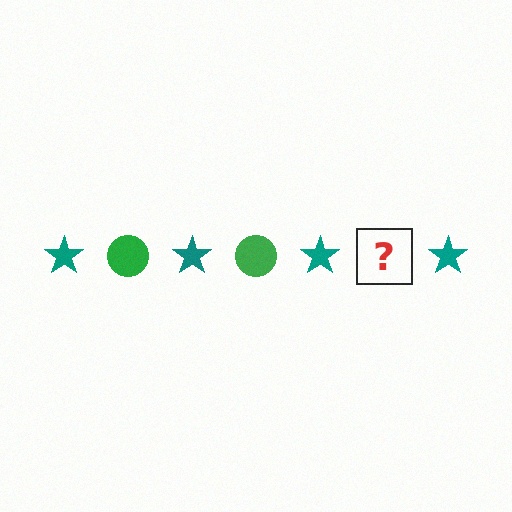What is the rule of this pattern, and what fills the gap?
The rule is that the pattern alternates between teal star and green circle. The gap should be filled with a green circle.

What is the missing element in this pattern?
The missing element is a green circle.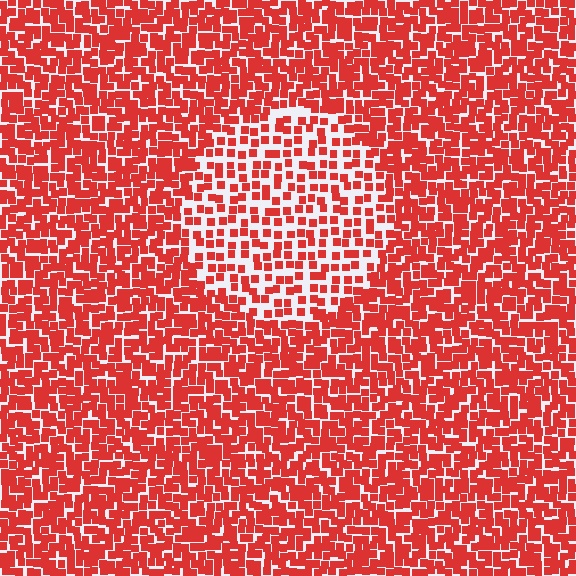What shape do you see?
I see a circle.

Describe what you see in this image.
The image contains small red elements arranged at two different densities. A circle-shaped region is visible where the elements are less densely packed than the surrounding area.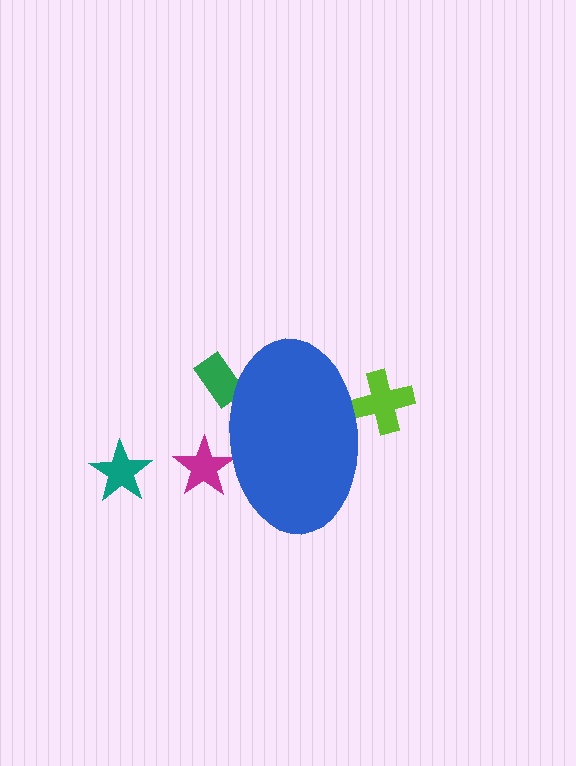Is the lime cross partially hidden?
Yes, the lime cross is partially hidden behind the blue ellipse.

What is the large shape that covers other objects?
A blue ellipse.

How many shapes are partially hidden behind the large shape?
3 shapes are partially hidden.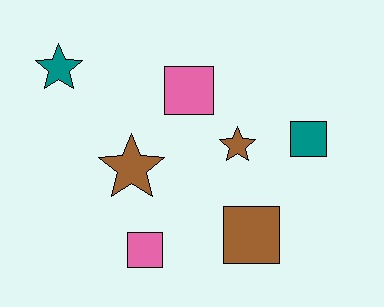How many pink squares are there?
There are 2 pink squares.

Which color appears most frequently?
Brown, with 3 objects.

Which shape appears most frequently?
Square, with 4 objects.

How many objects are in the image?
There are 7 objects.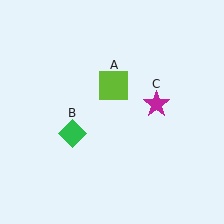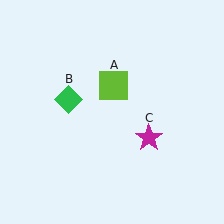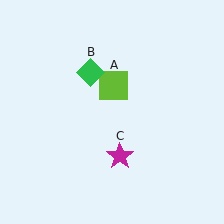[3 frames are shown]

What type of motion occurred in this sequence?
The green diamond (object B), magenta star (object C) rotated clockwise around the center of the scene.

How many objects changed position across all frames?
2 objects changed position: green diamond (object B), magenta star (object C).